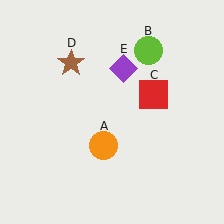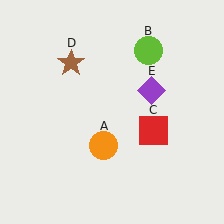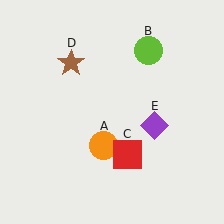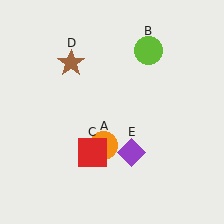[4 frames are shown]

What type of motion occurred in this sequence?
The red square (object C), purple diamond (object E) rotated clockwise around the center of the scene.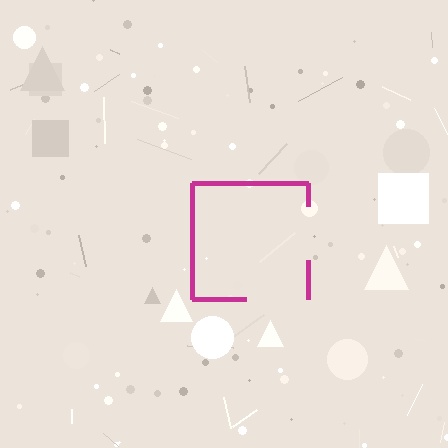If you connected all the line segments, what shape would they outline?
They would outline a square.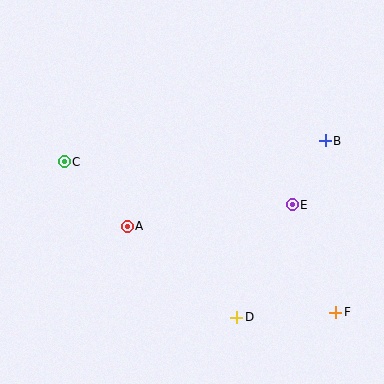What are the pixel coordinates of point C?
Point C is at (64, 162).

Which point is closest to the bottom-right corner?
Point F is closest to the bottom-right corner.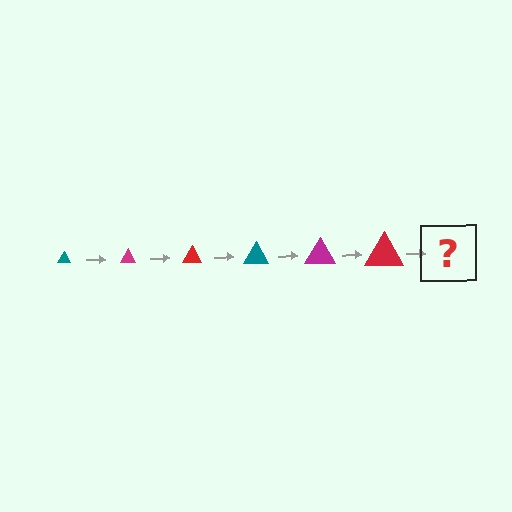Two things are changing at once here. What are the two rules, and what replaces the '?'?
The two rules are that the triangle grows larger each step and the color cycles through teal, magenta, and red. The '?' should be a teal triangle, larger than the previous one.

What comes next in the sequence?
The next element should be a teal triangle, larger than the previous one.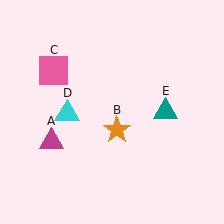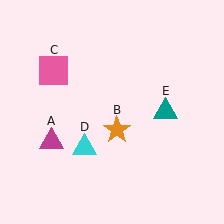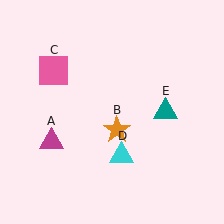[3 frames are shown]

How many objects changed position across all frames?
1 object changed position: cyan triangle (object D).